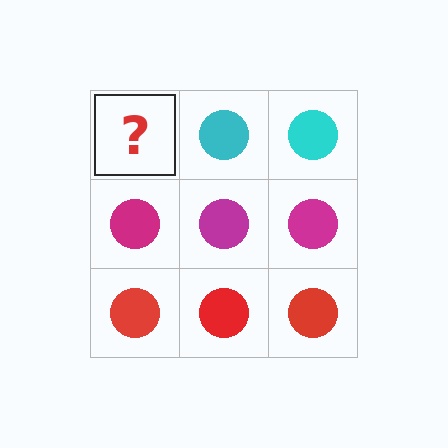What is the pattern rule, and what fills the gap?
The rule is that each row has a consistent color. The gap should be filled with a cyan circle.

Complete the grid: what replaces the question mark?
The question mark should be replaced with a cyan circle.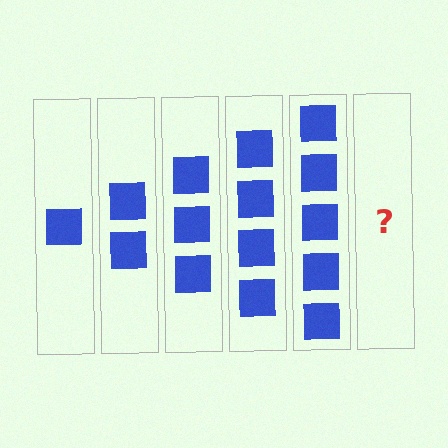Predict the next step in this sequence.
The next step is 6 squares.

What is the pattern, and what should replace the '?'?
The pattern is that each step adds one more square. The '?' should be 6 squares.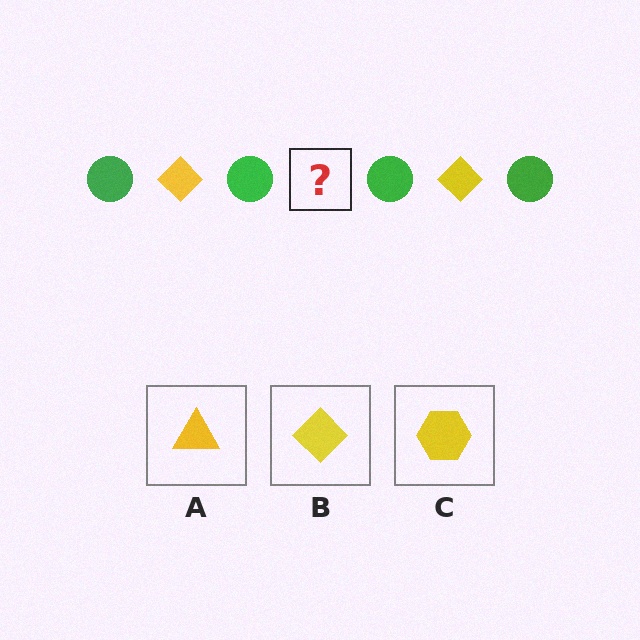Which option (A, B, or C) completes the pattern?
B.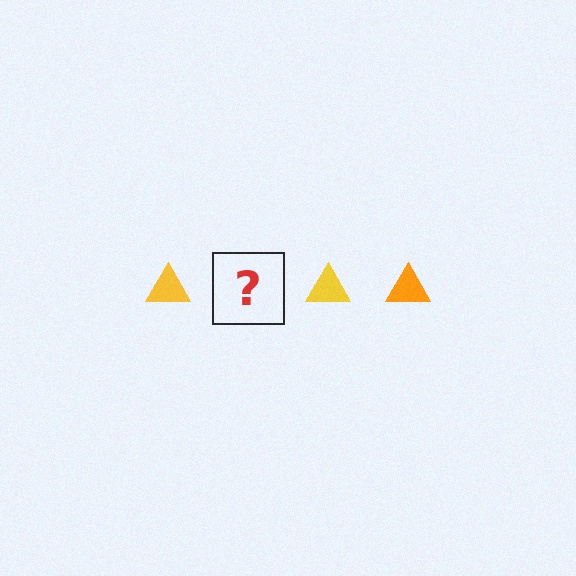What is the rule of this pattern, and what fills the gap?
The rule is that the pattern cycles through yellow, orange triangles. The gap should be filled with an orange triangle.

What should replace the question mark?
The question mark should be replaced with an orange triangle.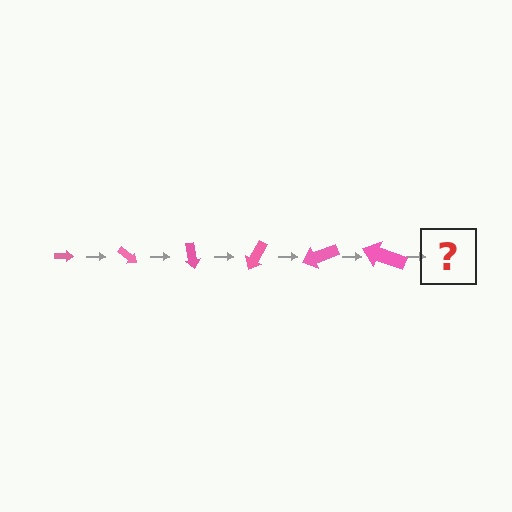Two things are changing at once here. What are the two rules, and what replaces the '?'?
The two rules are that the arrow grows larger each step and it rotates 40 degrees each step. The '?' should be an arrow, larger than the previous one and rotated 240 degrees from the start.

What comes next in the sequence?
The next element should be an arrow, larger than the previous one and rotated 240 degrees from the start.